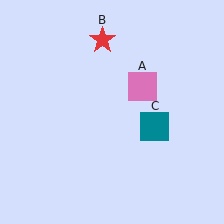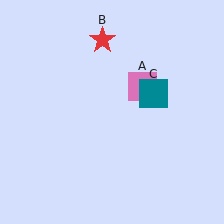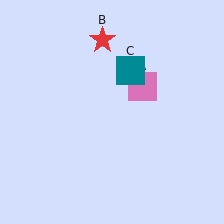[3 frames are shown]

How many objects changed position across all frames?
1 object changed position: teal square (object C).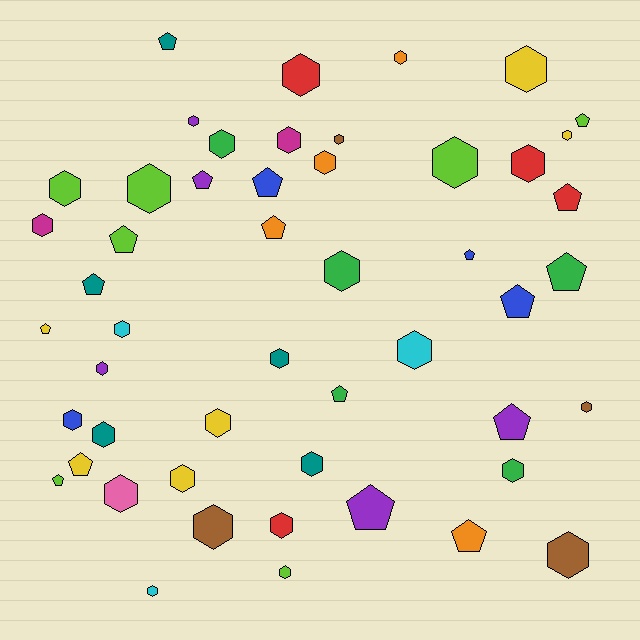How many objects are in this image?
There are 50 objects.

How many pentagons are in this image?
There are 18 pentagons.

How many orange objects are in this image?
There are 4 orange objects.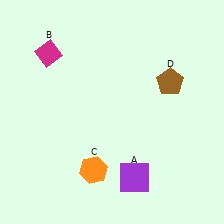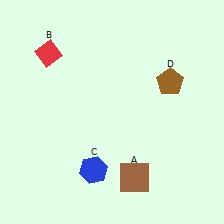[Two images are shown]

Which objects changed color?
A changed from purple to brown. B changed from magenta to red. C changed from orange to blue.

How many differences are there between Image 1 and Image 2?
There are 3 differences between the two images.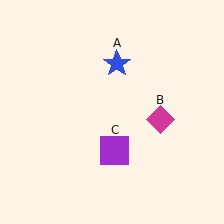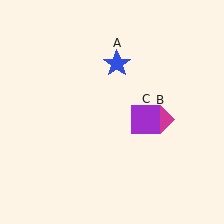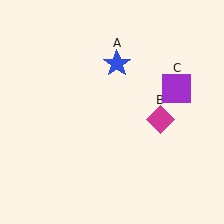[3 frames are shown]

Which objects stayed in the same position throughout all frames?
Blue star (object A) and magenta diamond (object B) remained stationary.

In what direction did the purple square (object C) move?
The purple square (object C) moved up and to the right.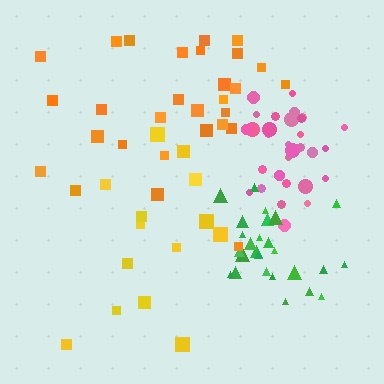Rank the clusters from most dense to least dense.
pink, green, orange, yellow.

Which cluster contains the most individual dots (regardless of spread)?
Pink (30).